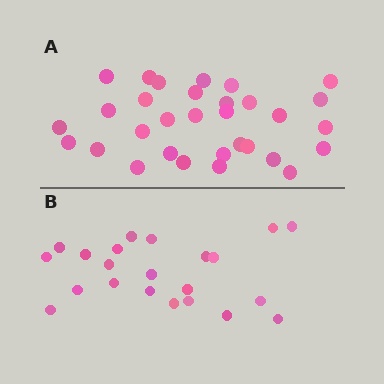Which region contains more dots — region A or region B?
Region A (the top region) has more dots.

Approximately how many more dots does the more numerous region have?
Region A has roughly 8 or so more dots than region B.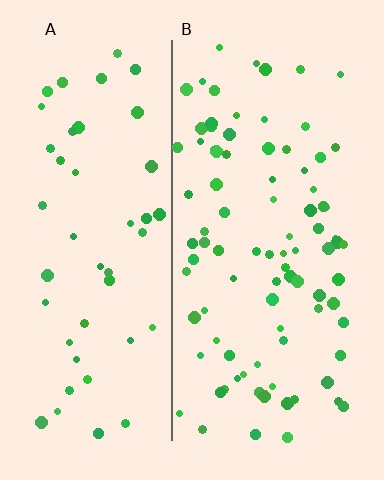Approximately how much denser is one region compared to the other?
Approximately 1.8× — region B over region A.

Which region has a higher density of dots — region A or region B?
B (the right).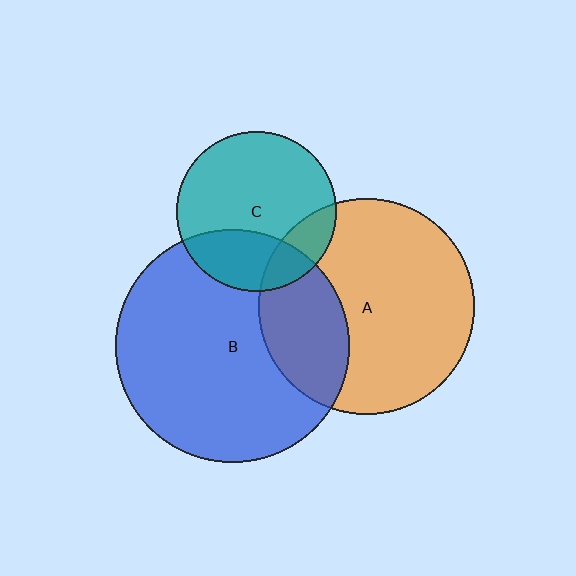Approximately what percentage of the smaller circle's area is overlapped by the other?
Approximately 15%.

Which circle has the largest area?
Circle B (blue).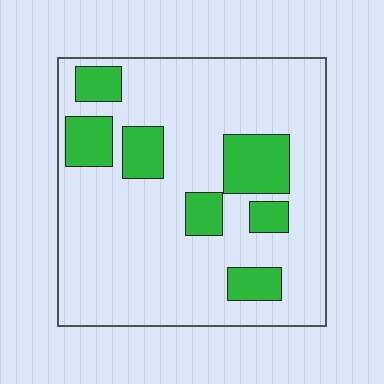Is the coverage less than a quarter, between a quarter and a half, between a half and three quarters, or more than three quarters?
Less than a quarter.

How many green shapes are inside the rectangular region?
7.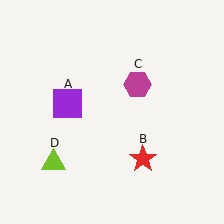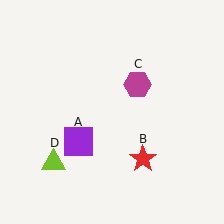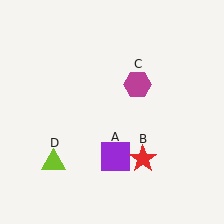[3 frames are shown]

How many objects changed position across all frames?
1 object changed position: purple square (object A).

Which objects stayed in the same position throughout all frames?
Red star (object B) and magenta hexagon (object C) and lime triangle (object D) remained stationary.